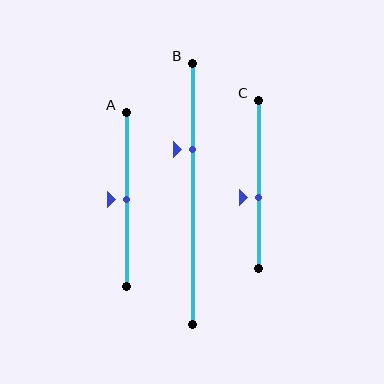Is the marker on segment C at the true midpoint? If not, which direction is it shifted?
No, the marker on segment C is shifted downward by about 8% of the segment length.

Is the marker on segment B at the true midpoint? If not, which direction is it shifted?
No, the marker on segment B is shifted upward by about 17% of the segment length.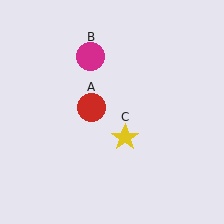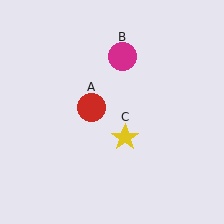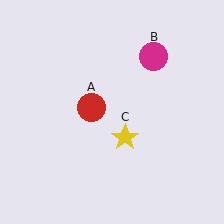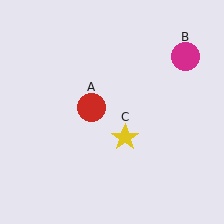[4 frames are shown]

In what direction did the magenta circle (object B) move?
The magenta circle (object B) moved right.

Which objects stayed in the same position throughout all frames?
Red circle (object A) and yellow star (object C) remained stationary.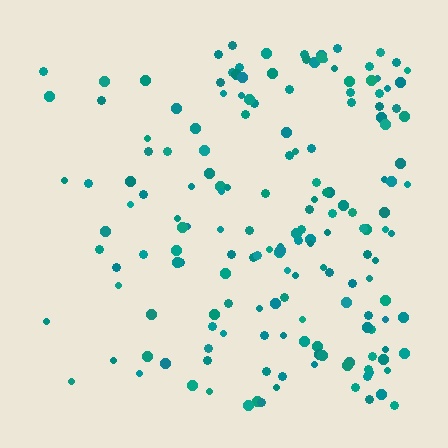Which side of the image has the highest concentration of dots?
The right.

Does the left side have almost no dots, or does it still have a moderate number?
Still a moderate number, just noticeably fewer than the right.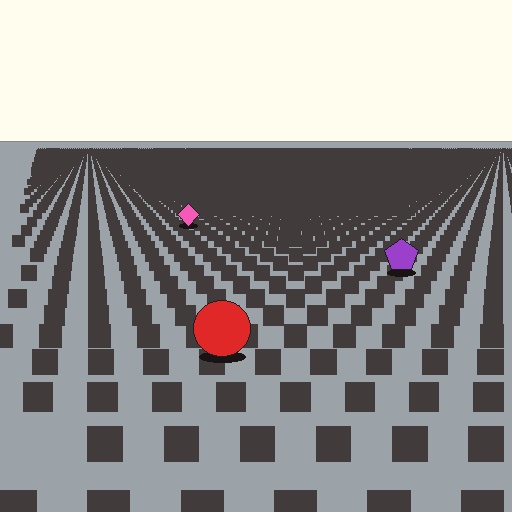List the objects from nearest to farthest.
From nearest to farthest: the red circle, the purple pentagon, the pink diamond.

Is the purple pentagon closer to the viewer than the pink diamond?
Yes. The purple pentagon is closer — you can tell from the texture gradient: the ground texture is coarser near it.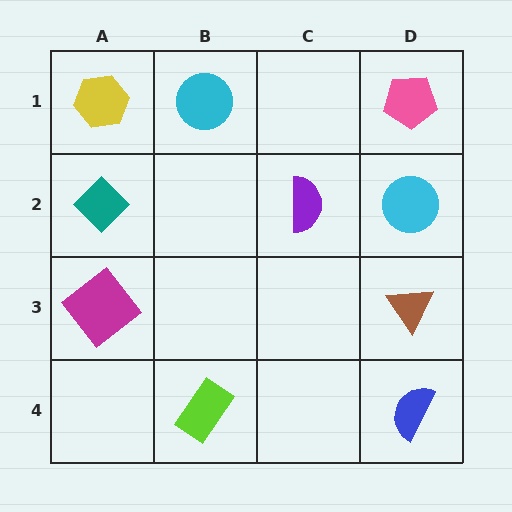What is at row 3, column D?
A brown triangle.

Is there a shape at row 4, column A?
No, that cell is empty.